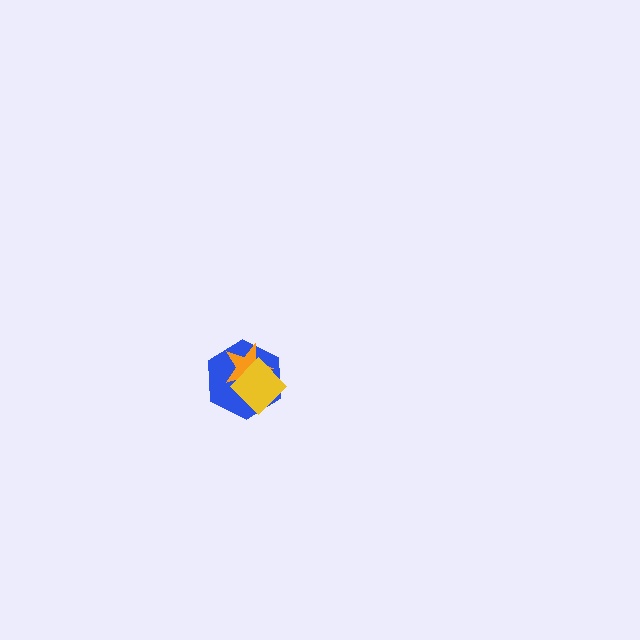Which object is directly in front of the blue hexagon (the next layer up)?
The orange star is directly in front of the blue hexagon.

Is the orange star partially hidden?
Yes, it is partially covered by another shape.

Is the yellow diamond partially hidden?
No, no other shape covers it.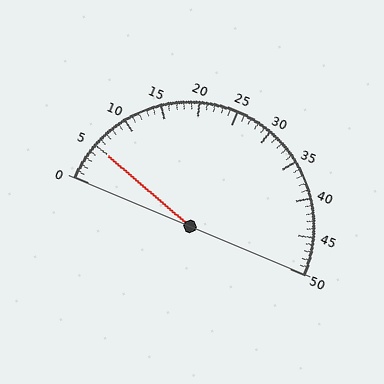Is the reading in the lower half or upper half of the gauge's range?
The reading is in the lower half of the range (0 to 50).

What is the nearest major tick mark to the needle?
The nearest major tick mark is 5.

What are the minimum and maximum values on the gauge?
The gauge ranges from 0 to 50.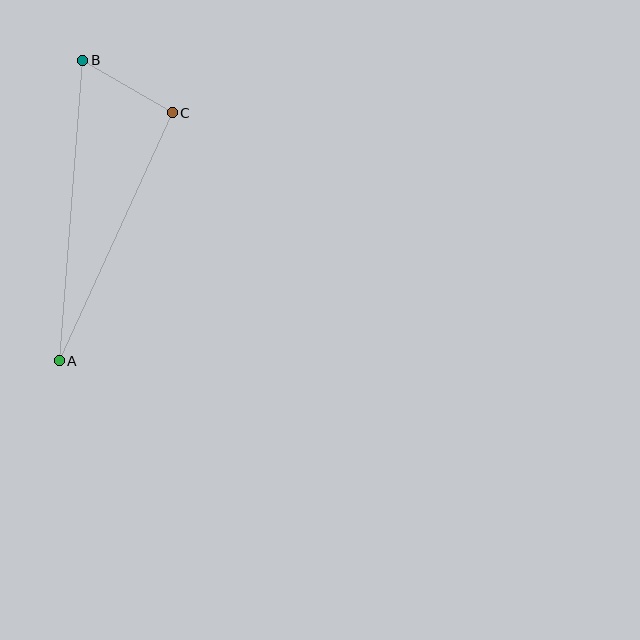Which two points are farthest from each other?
Points A and B are farthest from each other.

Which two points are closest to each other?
Points B and C are closest to each other.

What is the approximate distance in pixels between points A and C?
The distance between A and C is approximately 272 pixels.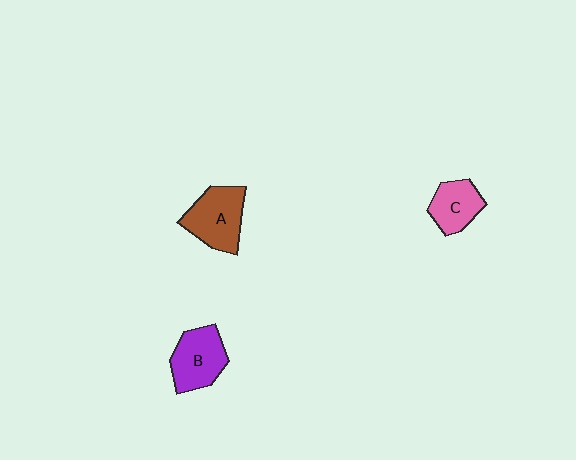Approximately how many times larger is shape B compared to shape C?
Approximately 1.3 times.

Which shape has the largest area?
Shape A (brown).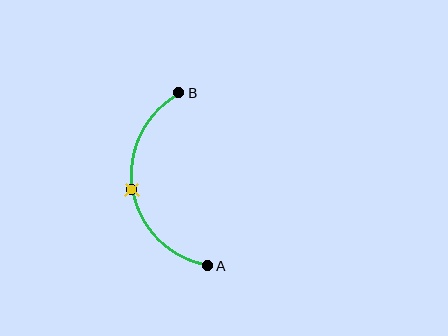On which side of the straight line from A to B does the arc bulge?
The arc bulges to the left of the straight line connecting A and B.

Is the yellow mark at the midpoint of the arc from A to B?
Yes. The yellow mark lies on the arc at equal arc-length from both A and B — it is the arc midpoint.